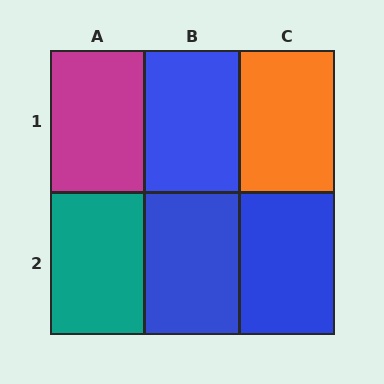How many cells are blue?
3 cells are blue.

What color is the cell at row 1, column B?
Blue.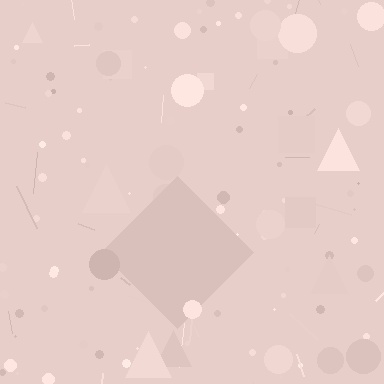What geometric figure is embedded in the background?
A diamond is embedded in the background.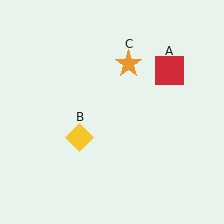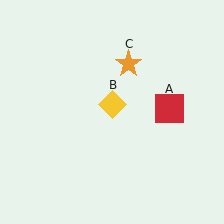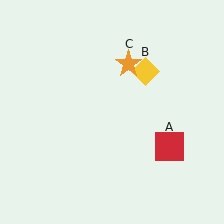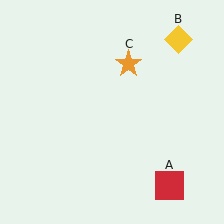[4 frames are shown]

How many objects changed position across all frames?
2 objects changed position: red square (object A), yellow diamond (object B).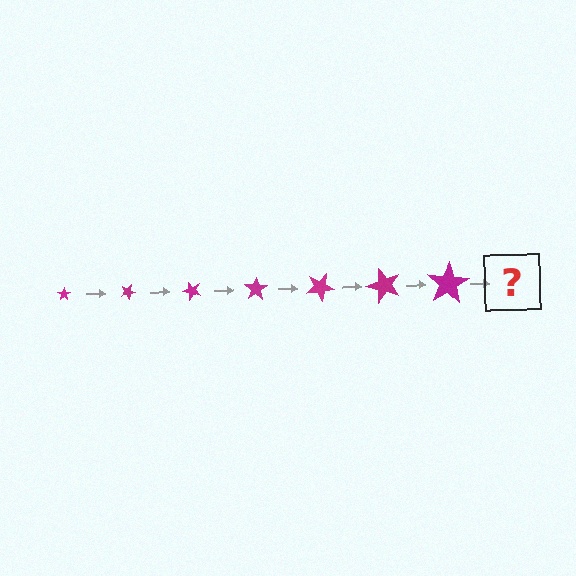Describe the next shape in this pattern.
It should be a star, larger than the previous one and rotated 175 degrees from the start.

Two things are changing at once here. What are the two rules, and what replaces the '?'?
The two rules are that the star grows larger each step and it rotates 25 degrees each step. The '?' should be a star, larger than the previous one and rotated 175 degrees from the start.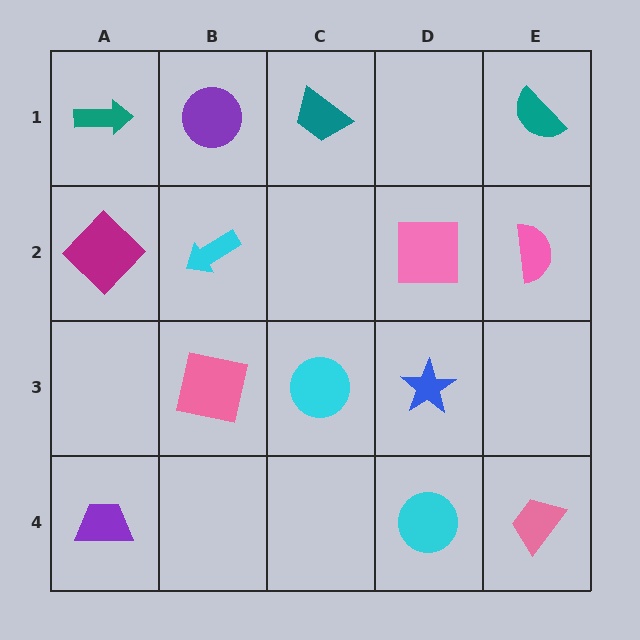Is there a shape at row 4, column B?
No, that cell is empty.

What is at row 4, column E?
A pink trapezoid.